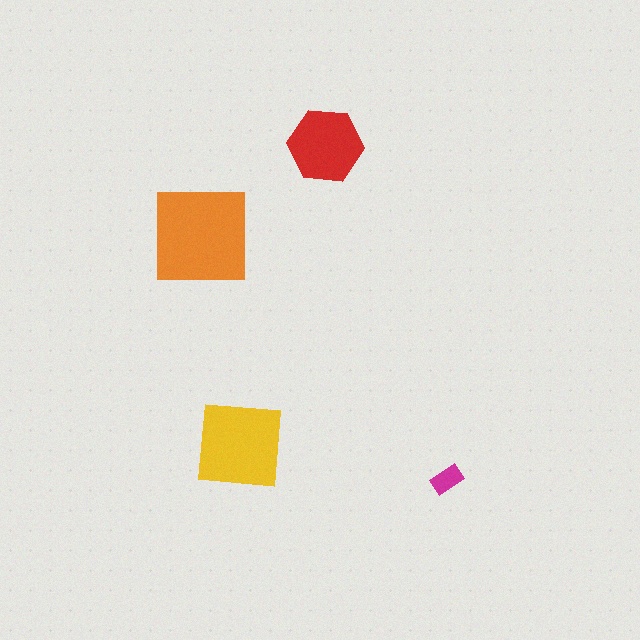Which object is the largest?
The orange square.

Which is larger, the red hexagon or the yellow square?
The yellow square.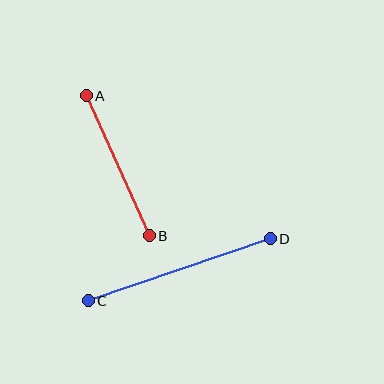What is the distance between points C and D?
The distance is approximately 192 pixels.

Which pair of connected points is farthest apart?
Points C and D are farthest apart.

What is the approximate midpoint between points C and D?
The midpoint is at approximately (179, 270) pixels.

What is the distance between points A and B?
The distance is approximately 153 pixels.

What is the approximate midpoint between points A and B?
The midpoint is at approximately (118, 166) pixels.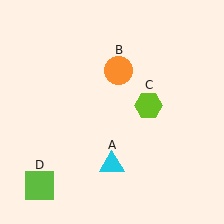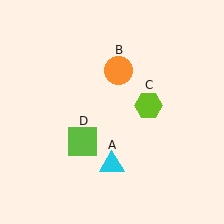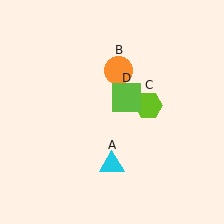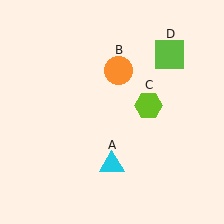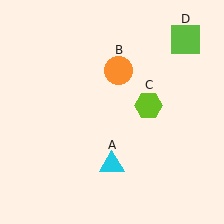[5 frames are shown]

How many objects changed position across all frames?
1 object changed position: lime square (object D).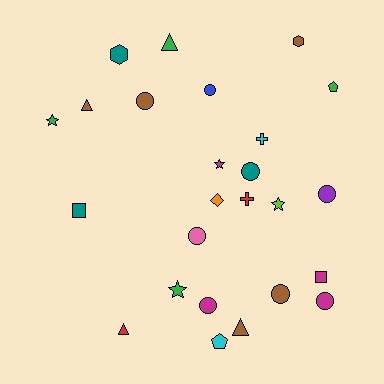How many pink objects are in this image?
There is 1 pink object.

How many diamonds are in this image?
There is 1 diamond.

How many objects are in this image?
There are 25 objects.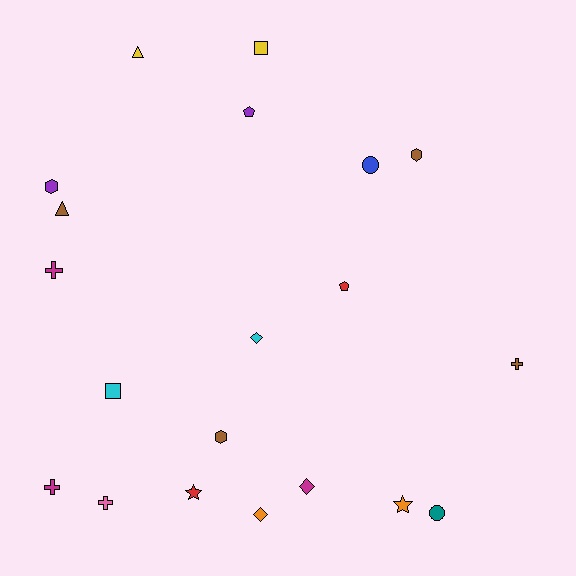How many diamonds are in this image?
There are 3 diamonds.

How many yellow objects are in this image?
There are 2 yellow objects.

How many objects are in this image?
There are 20 objects.